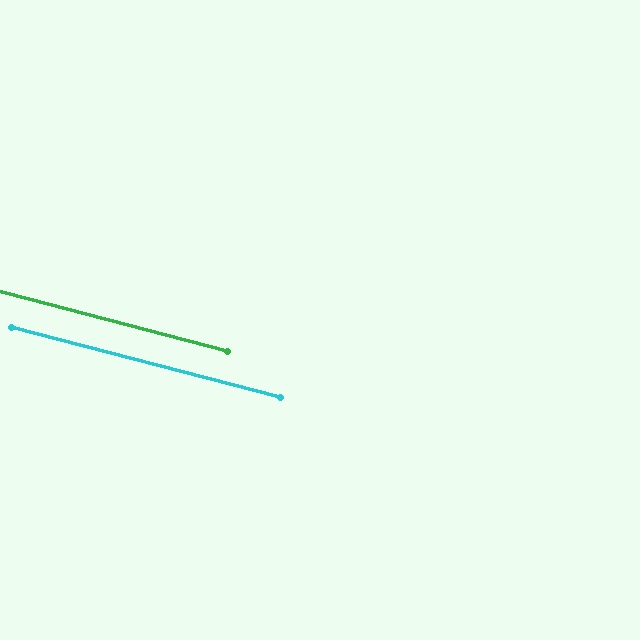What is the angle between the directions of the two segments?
Approximately 0 degrees.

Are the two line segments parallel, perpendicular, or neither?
Parallel — their directions differ by only 0.2°.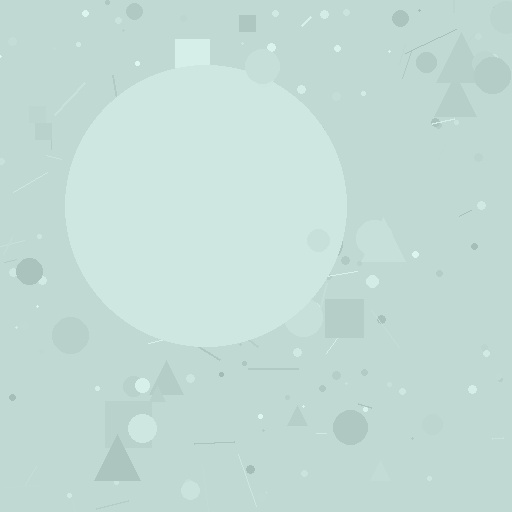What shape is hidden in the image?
A circle is hidden in the image.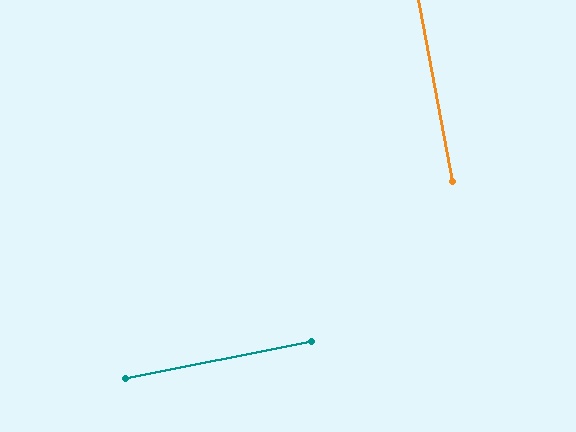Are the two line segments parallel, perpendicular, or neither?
Perpendicular — they meet at approximately 89°.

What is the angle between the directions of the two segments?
Approximately 89 degrees.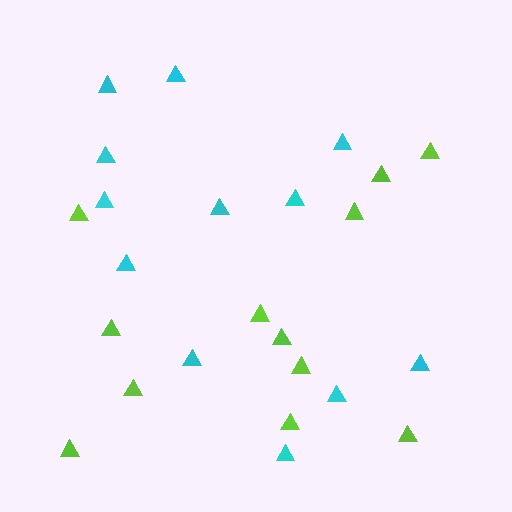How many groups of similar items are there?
There are 2 groups: one group of cyan triangles (12) and one group of lime triangles (12).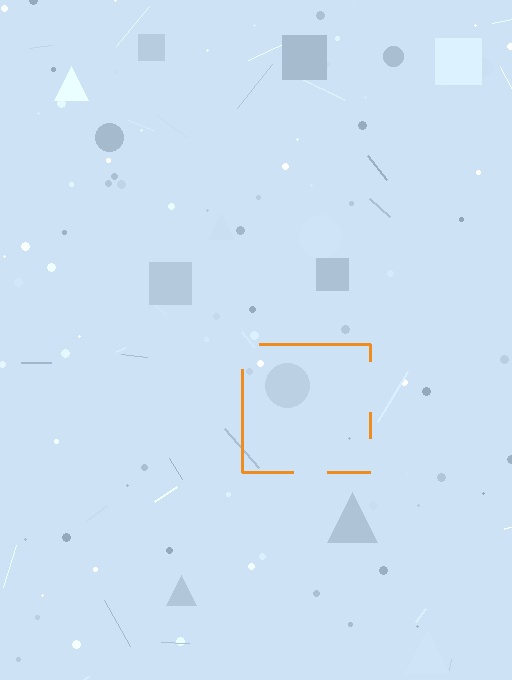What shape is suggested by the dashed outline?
The dashed outline suggests a square.